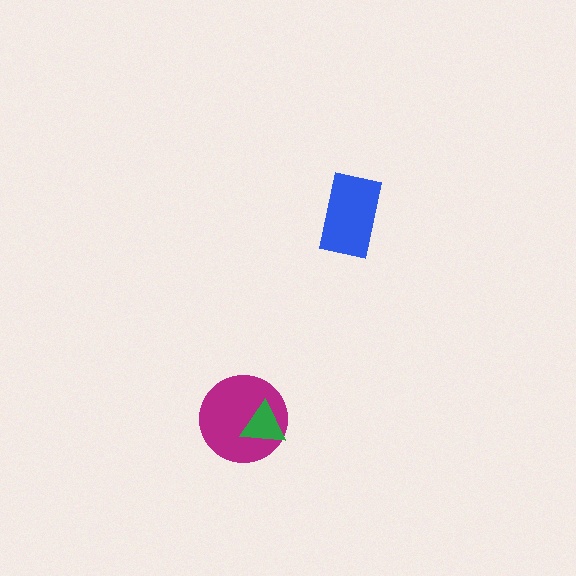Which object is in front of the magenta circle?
The green triangle is in front of the magenta circle.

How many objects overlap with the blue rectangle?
0 objects overlap with the blue rectangle.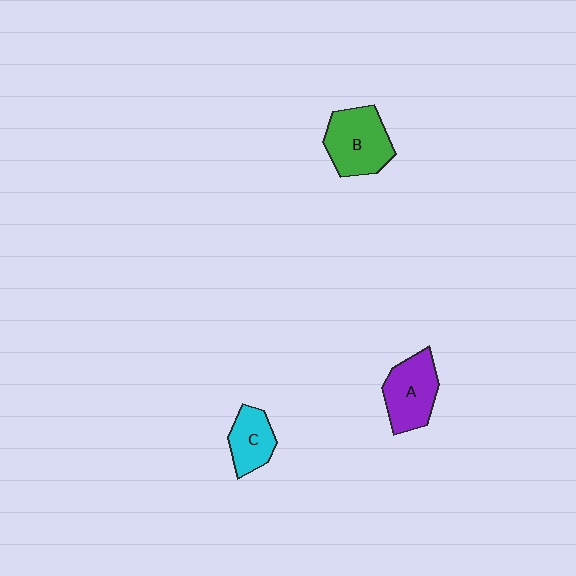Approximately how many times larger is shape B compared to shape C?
Approximately 1.5 times.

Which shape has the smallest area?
Shape C (cyan).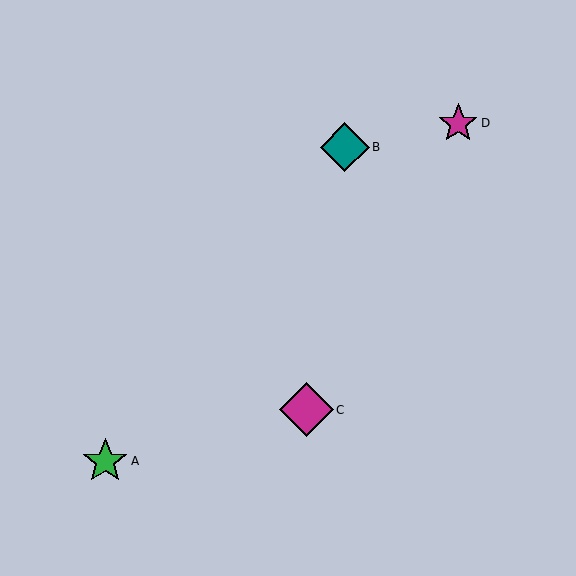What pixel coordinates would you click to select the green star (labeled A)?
Click at (105, 461) to select the green star A.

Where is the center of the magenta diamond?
The center of the magenta diamond is at (306, 410).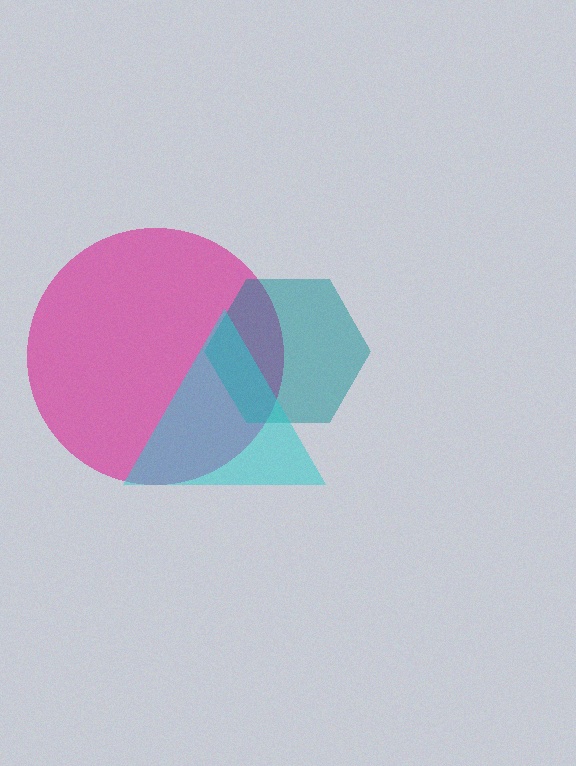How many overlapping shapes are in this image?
There are 3 overlapping shapes in the image.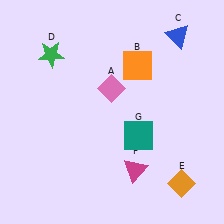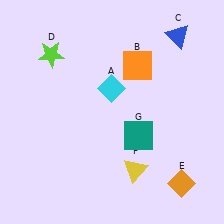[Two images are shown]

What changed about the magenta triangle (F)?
In Image 1, F is magenta. In Image 2, it changed to yellow.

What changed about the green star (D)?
In Image 1, D is green. In Image 2, it changed to lime.